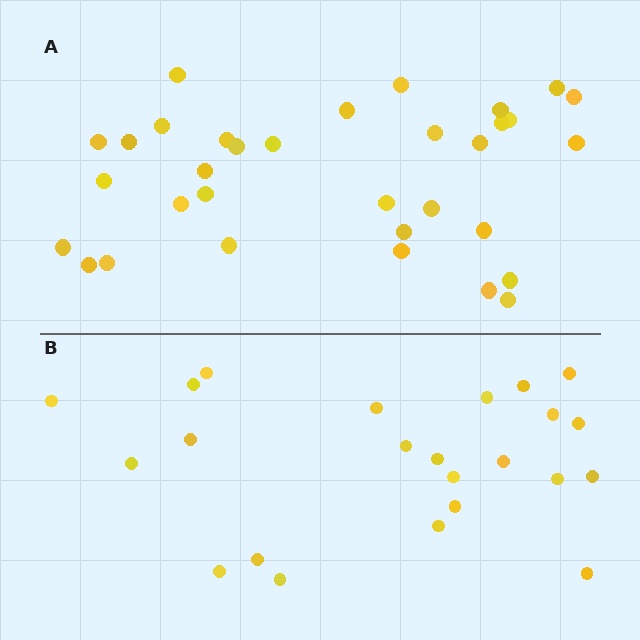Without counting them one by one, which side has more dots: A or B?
Region A (the top region) has more dots.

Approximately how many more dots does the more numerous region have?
Region A has roughly 10 or so more dots than region B.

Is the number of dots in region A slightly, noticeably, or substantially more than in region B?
Region A has noticeably more, but not dramatically so. The ratio is roughly 1.4 to 1.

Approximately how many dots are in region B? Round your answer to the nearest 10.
About 20 dots. (The exact count is 23, which rounds to 20.)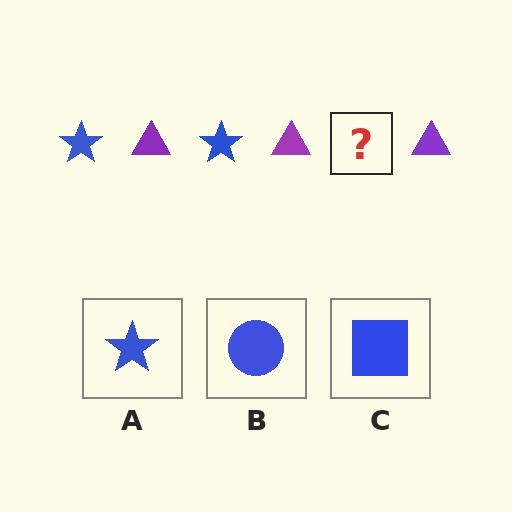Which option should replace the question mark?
Option A.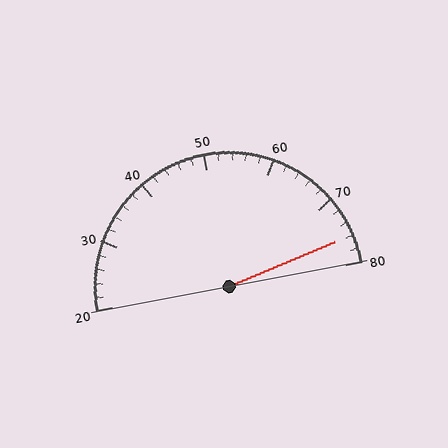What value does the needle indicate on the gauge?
The needle indicates approximately 76.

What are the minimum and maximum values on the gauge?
The gauge ranges from 20 to 80.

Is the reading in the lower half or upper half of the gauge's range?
The reading is in the upper half of the range (20 to 80).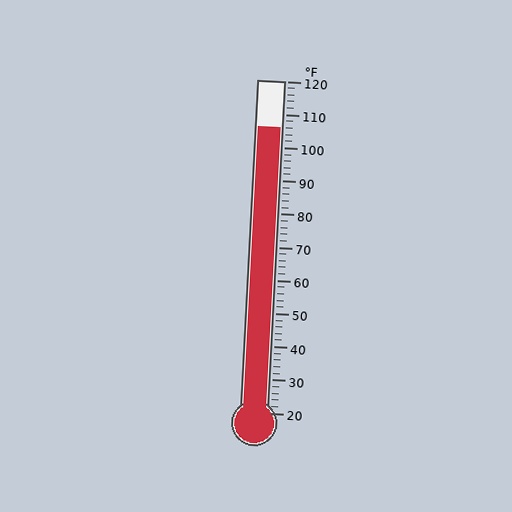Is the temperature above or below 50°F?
The temperature is above 50°F.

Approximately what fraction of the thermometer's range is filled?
The thermometer is filled to approximately 85% of its range.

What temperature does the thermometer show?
The thermometer shows approximately 106°F.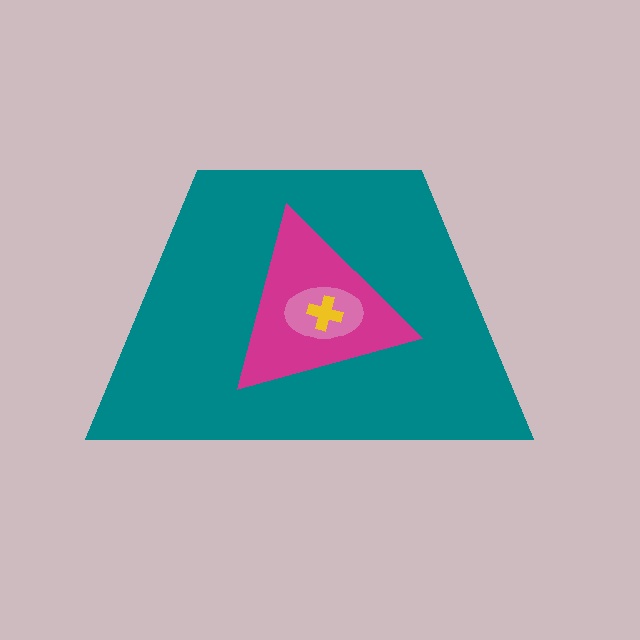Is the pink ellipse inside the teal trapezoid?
Yes.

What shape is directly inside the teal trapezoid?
The magenta triangle.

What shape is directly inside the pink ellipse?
The yellow cross.